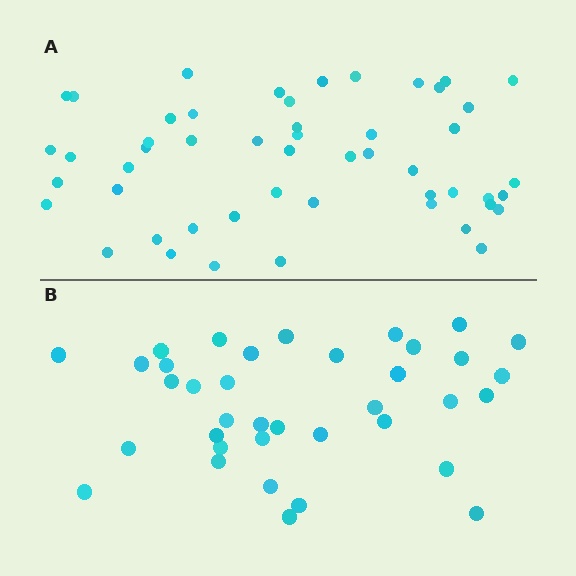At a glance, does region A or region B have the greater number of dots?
Region A (the top region) has more dots.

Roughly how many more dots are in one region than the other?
Region A has approximately 15 more dots than region B.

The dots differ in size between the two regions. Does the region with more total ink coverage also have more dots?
No. Region B has more total ink coverage because its dots are larger, but region A actually contains more individual dots. Total area can be misleading — the number of items is what matters here.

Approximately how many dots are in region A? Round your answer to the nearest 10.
About 50 dots. (The exact count is 51, which rounds to 50.)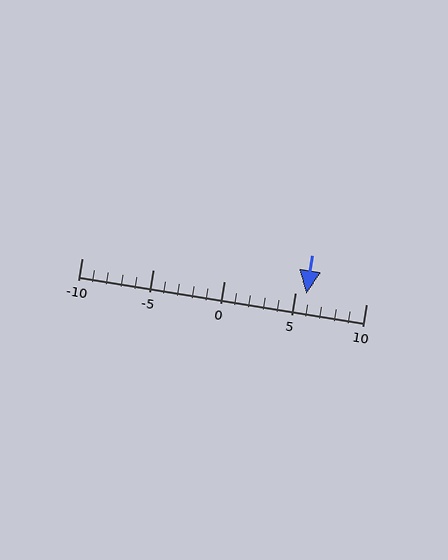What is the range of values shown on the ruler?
The ruler shows values from -10 to 10.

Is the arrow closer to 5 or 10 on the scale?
The arrow is closer to 5.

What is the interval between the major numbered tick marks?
The major tick marks are spaced 5 units apart.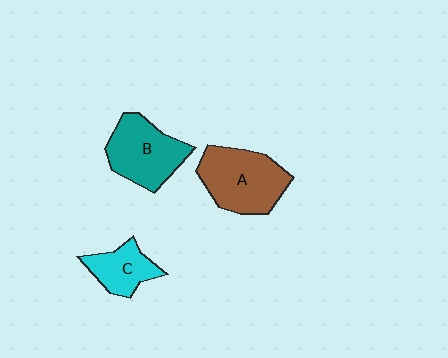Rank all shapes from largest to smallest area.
From largest to smallest: A (brown), B (teal), C (cyan).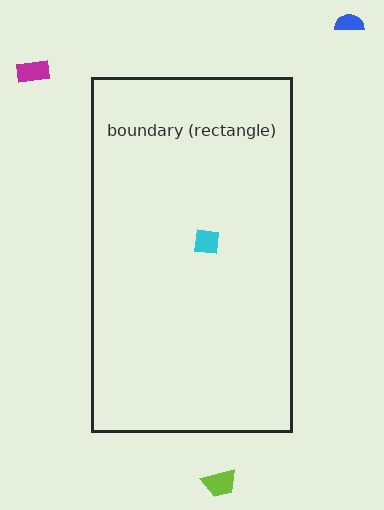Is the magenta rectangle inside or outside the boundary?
Outside.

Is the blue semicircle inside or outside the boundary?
Outside.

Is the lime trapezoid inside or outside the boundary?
Outside.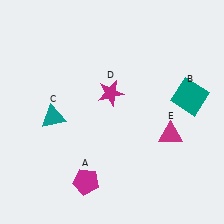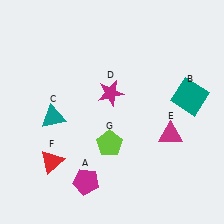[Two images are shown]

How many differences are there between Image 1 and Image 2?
There are 2 differences between the two images.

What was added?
A red triangle (F), a lime pentagon (G) were added in Image 2.